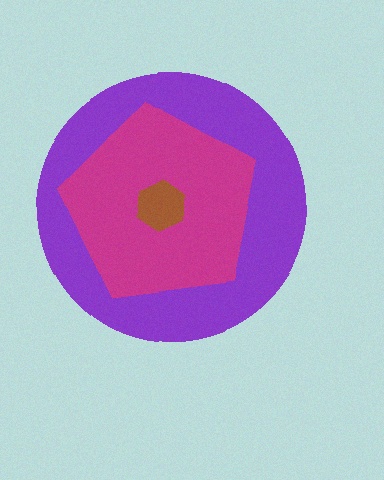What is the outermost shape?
The purple circle.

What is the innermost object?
The brown hexagon.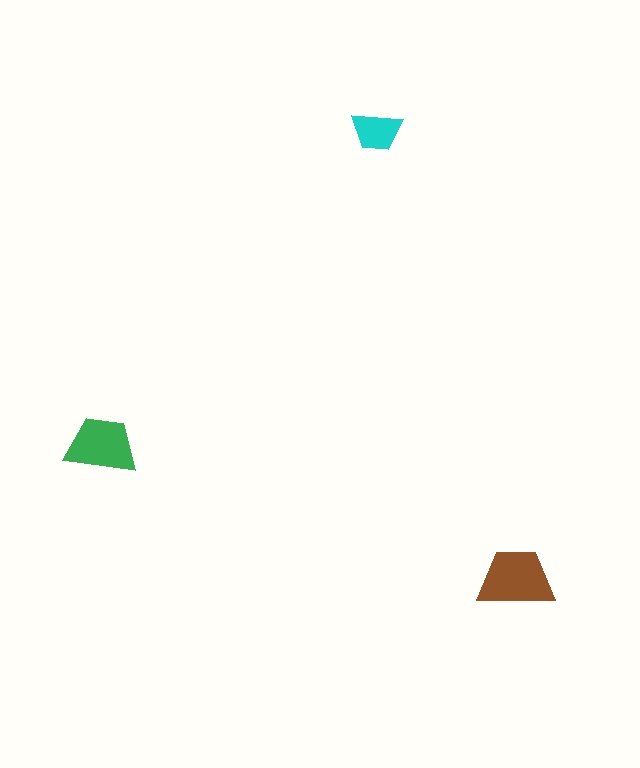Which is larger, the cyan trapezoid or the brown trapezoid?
The brown one.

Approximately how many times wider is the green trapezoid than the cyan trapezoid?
About 1.5 times wider.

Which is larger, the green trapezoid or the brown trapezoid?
The brown one.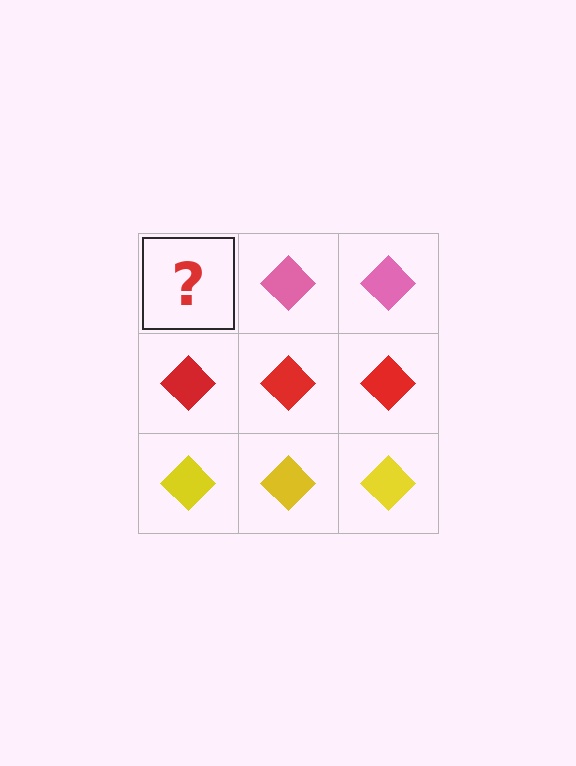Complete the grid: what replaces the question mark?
The question mark should be replaced with a pink diamond.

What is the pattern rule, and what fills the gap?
The rule is that each row has a consistent color. The gap should be filled with a pink diamond.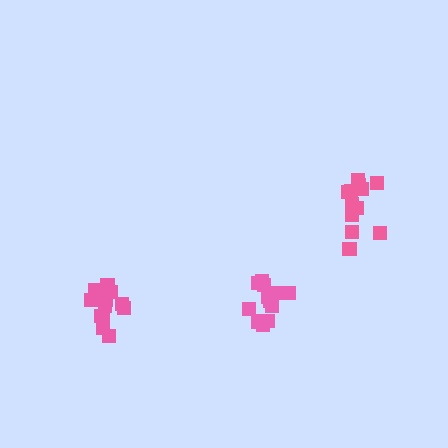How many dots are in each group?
Group 1: 12 dots, Group 2: 12 dots, Group 3: 13 dots (37 total).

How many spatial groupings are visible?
There are 3 spatial groupings.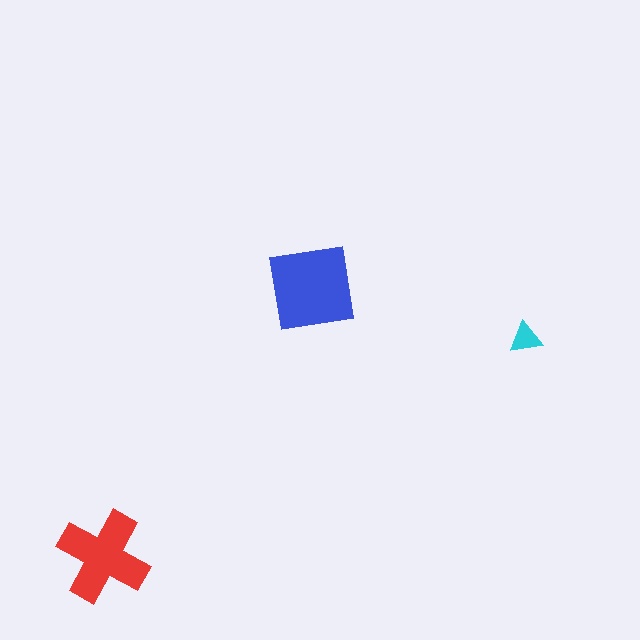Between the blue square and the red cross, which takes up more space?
The blue square.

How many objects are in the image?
There are 3 objects in the image.